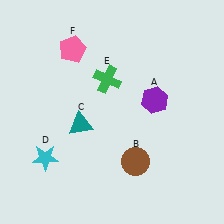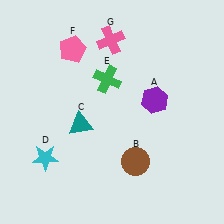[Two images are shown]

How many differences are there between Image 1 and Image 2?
There is 1 difference between the two images.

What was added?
A pink cross (G) was added in Image 2.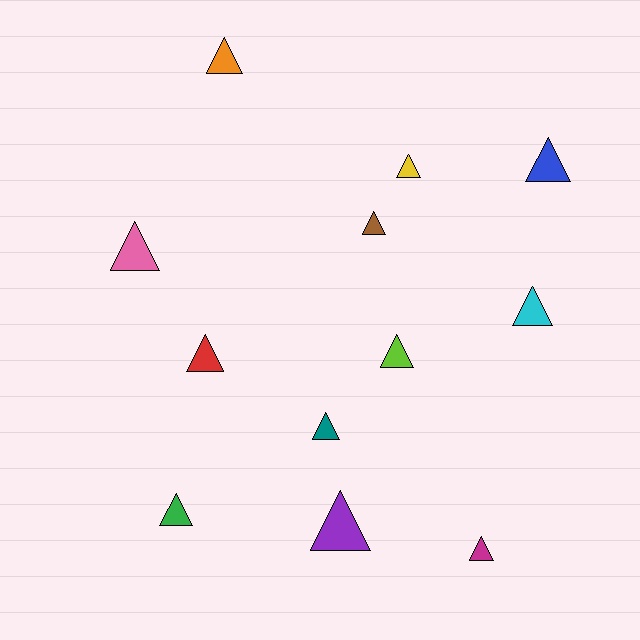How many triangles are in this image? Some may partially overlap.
There are 12 triangles.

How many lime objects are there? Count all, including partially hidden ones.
There is 1 lime object.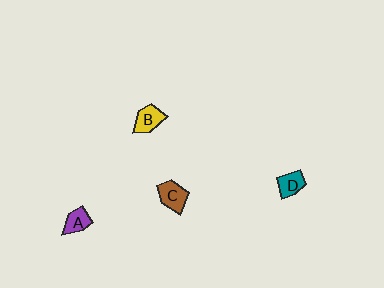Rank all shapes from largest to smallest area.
From largest to smallest: C (brown), B (yellow), D (teal), A (purple).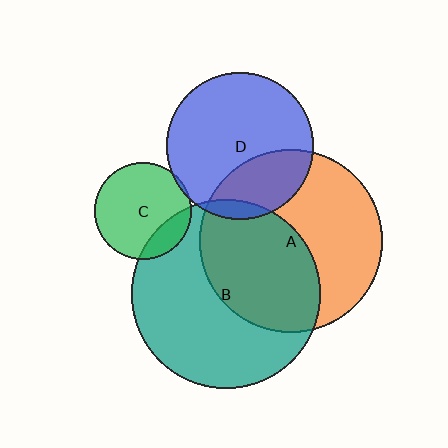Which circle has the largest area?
Circle B (teal).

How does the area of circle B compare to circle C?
Approximately 3.8 times.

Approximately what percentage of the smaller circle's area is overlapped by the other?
Approximately 20%.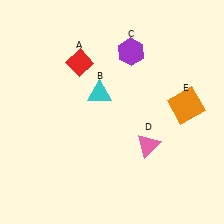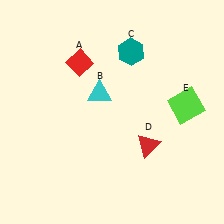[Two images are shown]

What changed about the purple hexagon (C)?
In Image 1, C is purple. In Image 2, it changed to teal.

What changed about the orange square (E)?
In Image 1, E is orange. In Image 2, it changed to lime.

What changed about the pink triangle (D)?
In Image 1, D is pink. In Image 2, it changed to red.